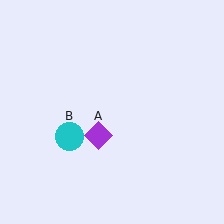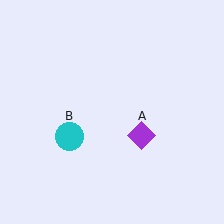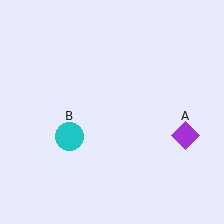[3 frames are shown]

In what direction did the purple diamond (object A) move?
The purple diamond (object A) moved right.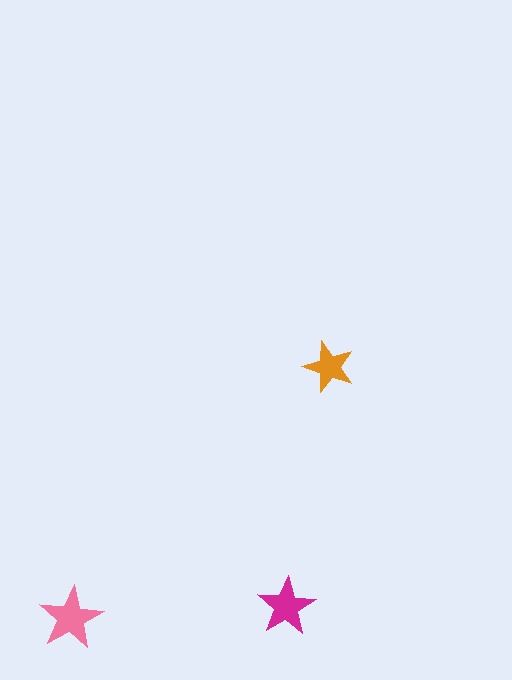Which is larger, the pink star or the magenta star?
The pink one.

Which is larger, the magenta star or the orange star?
The magenta one.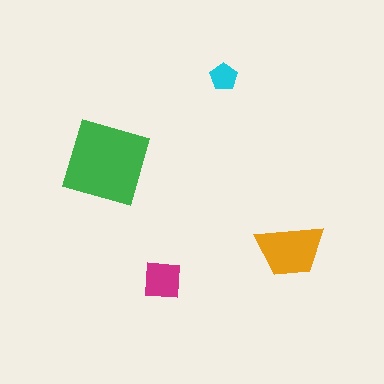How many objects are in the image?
There are 4 objects in the image.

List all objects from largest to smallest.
The green diamond, the orange trapezoid, the magenta square, the cyan pentagon.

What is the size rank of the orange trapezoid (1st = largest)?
2nd.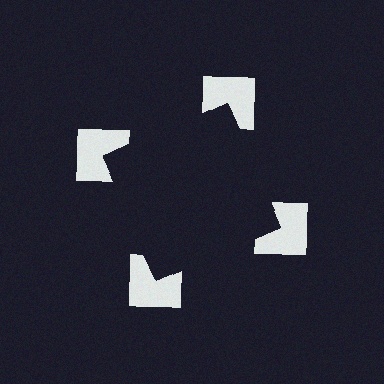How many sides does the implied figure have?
4 sides.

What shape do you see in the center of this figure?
An illusory square — its edges are inferred from the aligned wedge cuts in the notched squares, not physically drawn.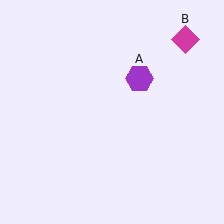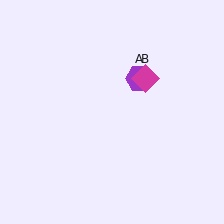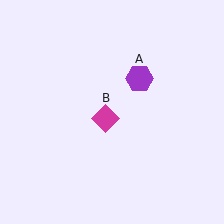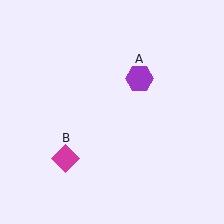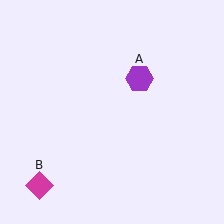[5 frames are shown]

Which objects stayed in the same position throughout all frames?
Purple hexagon (object A) remained stationary.